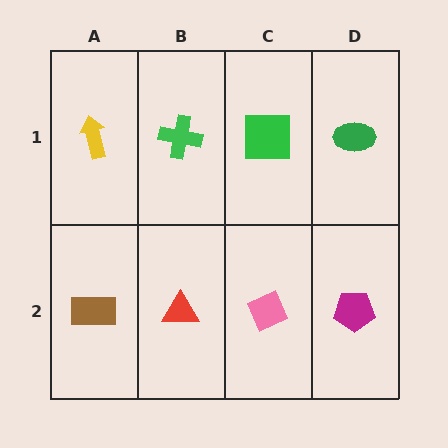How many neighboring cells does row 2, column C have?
3.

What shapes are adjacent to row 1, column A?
A brown rectangle (row 2, column A), a green cross (row 1, column B).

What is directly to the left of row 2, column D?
A pink diamond.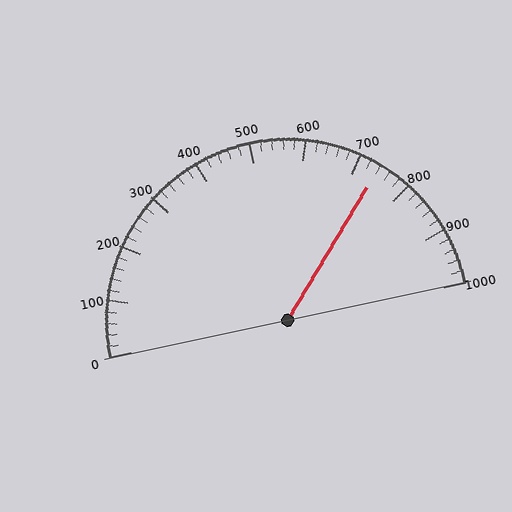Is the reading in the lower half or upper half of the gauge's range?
The reading is in the upper half of the range (0 to 1000).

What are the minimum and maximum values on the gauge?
The gauge ranges from 0 to 1000.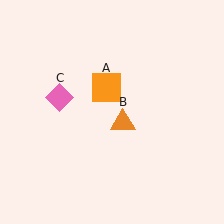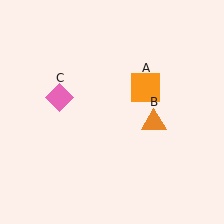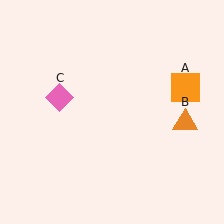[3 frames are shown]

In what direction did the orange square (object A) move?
The orange square (object A) moved right.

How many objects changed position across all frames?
2 objects changed position: orange square (object A), orange triangle (object B).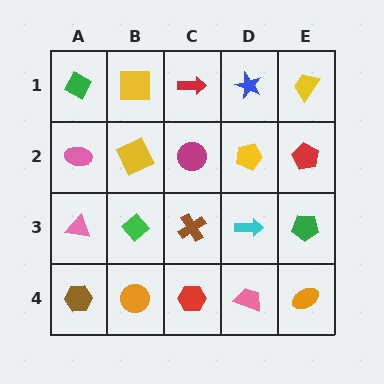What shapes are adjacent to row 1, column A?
A pink ellipse (row 2, column A), a yellow square (row 1, column B).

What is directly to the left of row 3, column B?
A pink triangle.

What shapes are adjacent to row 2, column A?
A green diamond (row 1, column A), a pink triangle (row 3, column A), a yellow square (row 2, column B).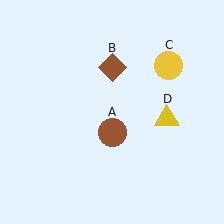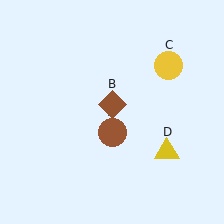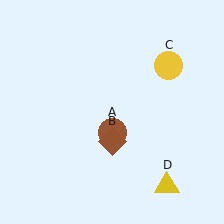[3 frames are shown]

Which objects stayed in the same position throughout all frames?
Brown circle (object A) and yellow circle (object C) remained stationary.